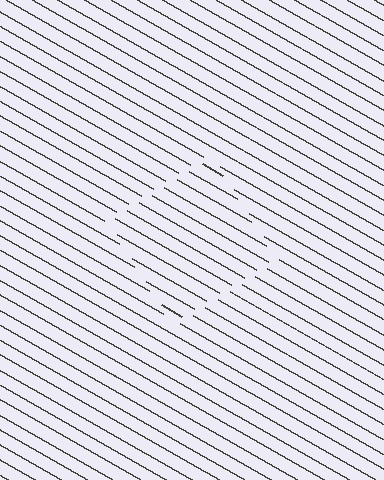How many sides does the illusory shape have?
4 sides — the line-ends trace a square.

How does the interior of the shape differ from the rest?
The interior of the shape contains the same grating, shifted by half a period — the contour is defined by the phase discontinuity where line-ends from the inner and outer gratings abut.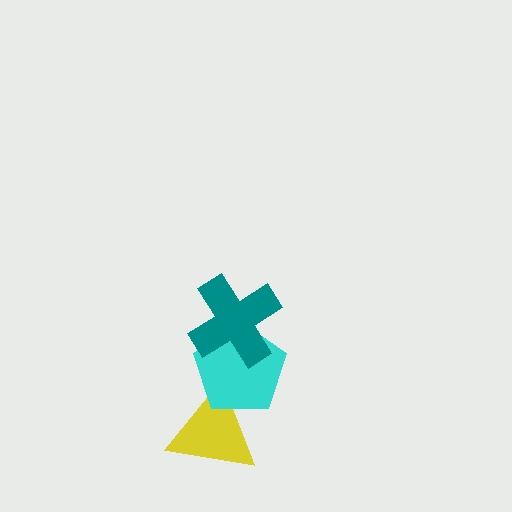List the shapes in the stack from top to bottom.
From top to bottom: the teal cross, the cyan pentagon, the yellow triangle.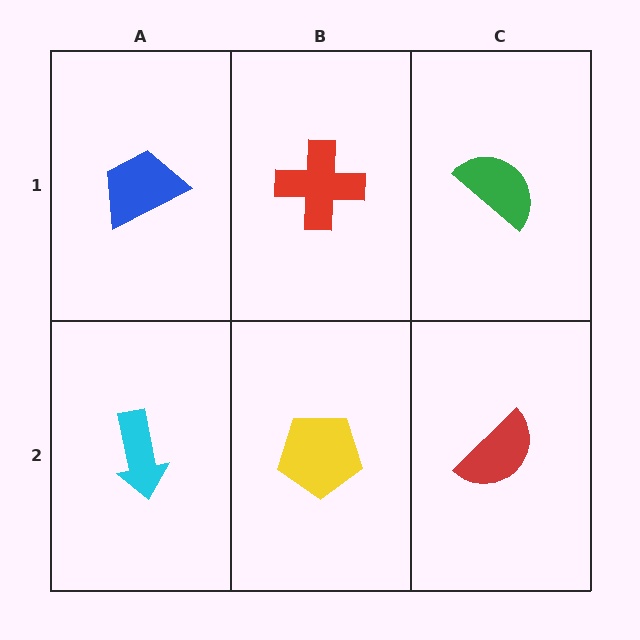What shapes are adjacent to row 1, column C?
A red semicircle (row 2, column C), a red cross (row 1, column B).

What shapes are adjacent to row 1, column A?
A cyan arrow (row 2, column A), a red cross (row 1, column B).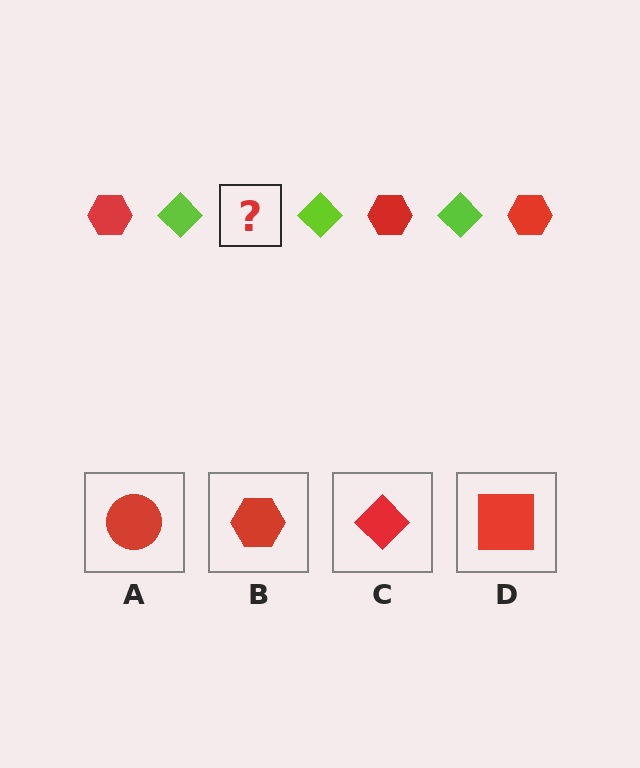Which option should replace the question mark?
Option B.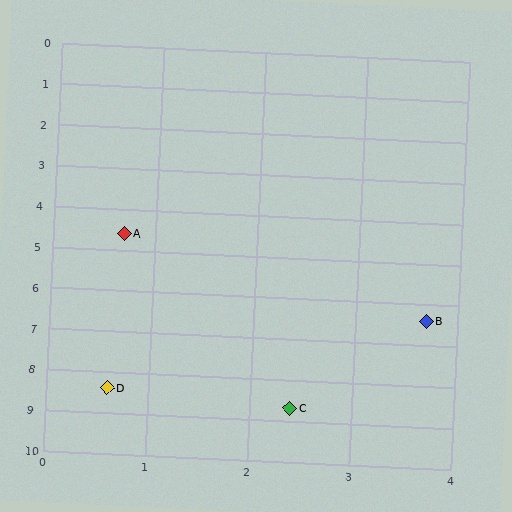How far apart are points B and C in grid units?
Points B and C are about 2.6 grid units apart.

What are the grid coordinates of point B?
Point B is at approximately (3.7, 6.4).